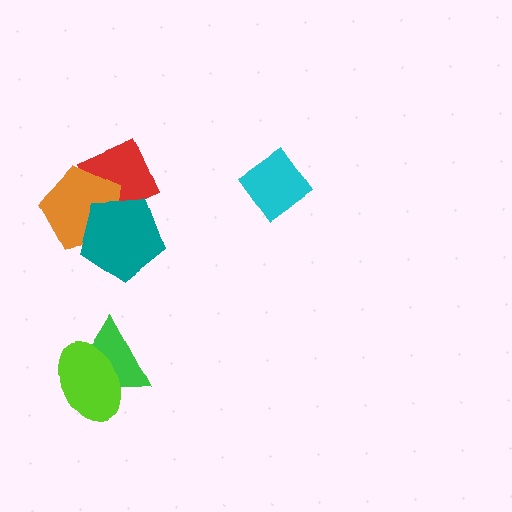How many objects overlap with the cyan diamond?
0 objects overlap with the cyan diamond.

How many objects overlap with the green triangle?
1 object overlaps with the green triangle.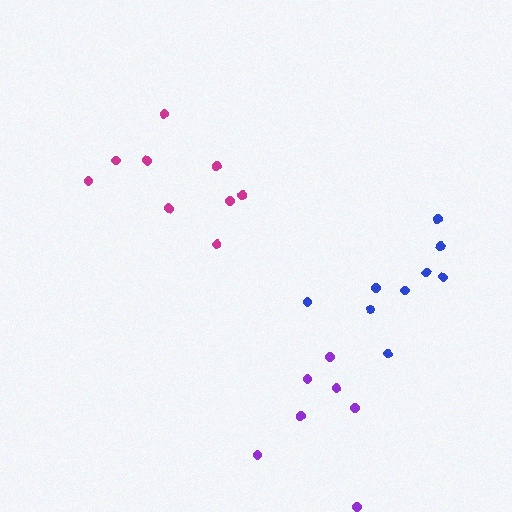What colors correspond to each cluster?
The clusters are colored: magenta, blue, purple.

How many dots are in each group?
Group 1: 9 dots, Group 2: 9 dots, Group 3: 7 dots (25 total).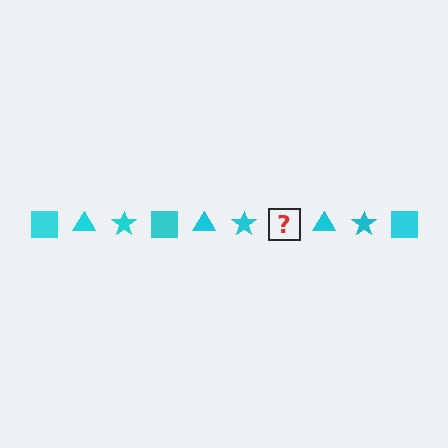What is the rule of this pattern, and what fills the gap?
The rule is that the pattern cycles through square, triangle, star shapes in cyan. The gap should be filled with a cyan square.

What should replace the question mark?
The question mark should be replaced with a cyan square.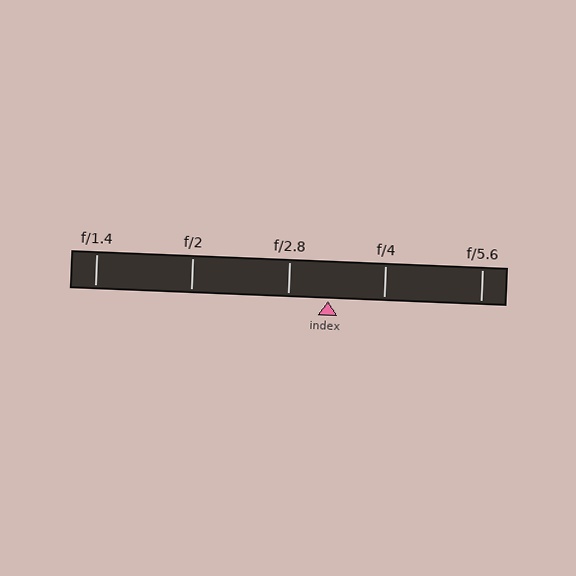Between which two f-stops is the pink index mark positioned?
The index mark is between f/2.8 and f/4.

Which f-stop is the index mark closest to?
The index mark is closest to f/2.8.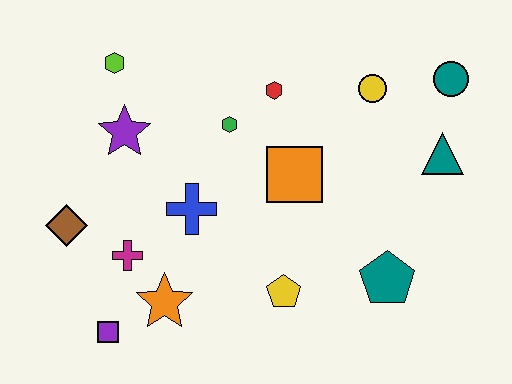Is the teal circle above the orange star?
Yes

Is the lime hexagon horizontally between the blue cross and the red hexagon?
No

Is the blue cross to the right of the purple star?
Yes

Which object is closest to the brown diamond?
The magenta cross is closest to the brown diamond.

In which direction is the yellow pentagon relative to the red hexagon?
The yellow pentagon is below the red hexagon.